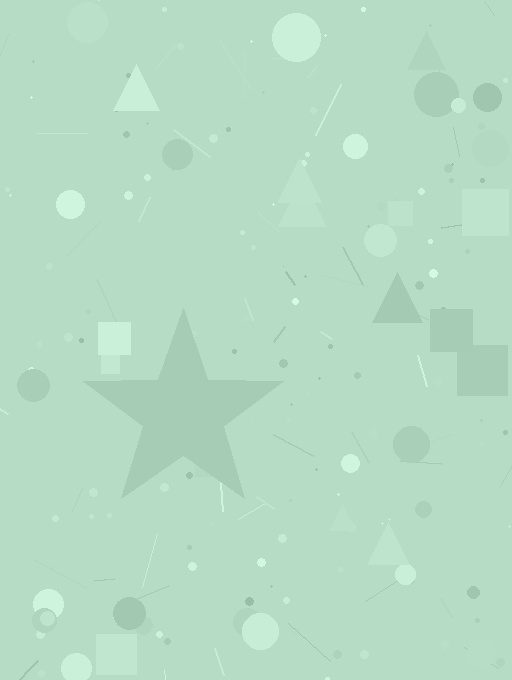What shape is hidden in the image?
A star is hidden in the image.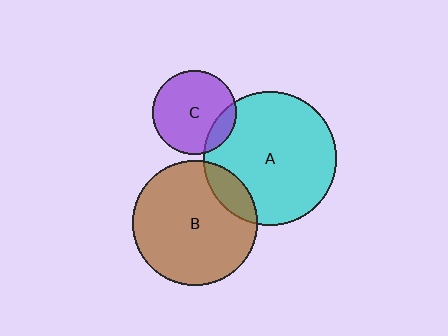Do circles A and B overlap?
Yes.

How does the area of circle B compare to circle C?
Approximately 2.2 times.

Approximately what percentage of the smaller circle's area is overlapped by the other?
Approximately 15%.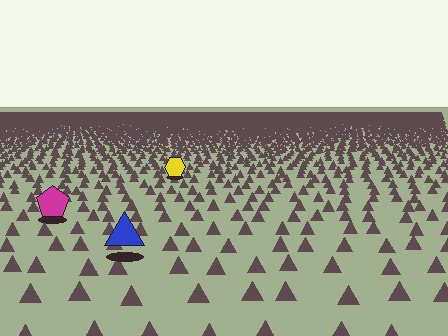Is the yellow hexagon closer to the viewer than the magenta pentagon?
No. The magenta pentagon is closer — you can tell from the texture gradient: the ground texture is coarser near it.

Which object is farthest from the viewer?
The yellow hexagon is farthest from the viewer. It appears smaller and the ground texture around it is denser.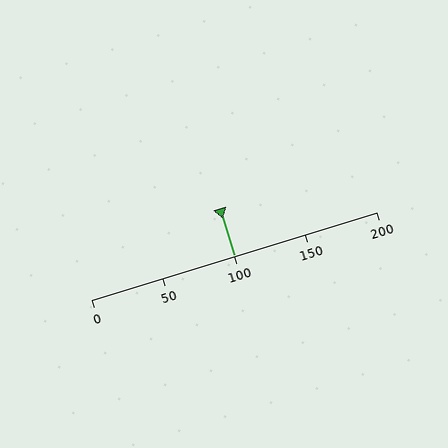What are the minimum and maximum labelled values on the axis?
The axis runs from 0 to 200.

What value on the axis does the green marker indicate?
The marker indicates approximately 100.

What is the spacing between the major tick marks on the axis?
The major ticks are spaced 50 apart.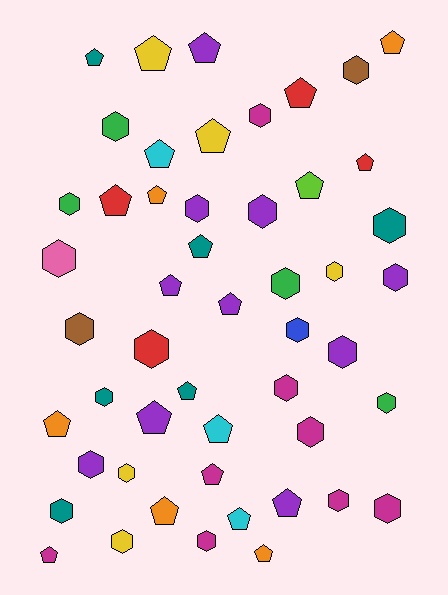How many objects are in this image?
There are 50 objects.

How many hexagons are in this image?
There are 26 hexagons.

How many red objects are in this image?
There are 4 red objects.